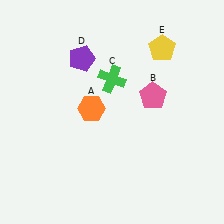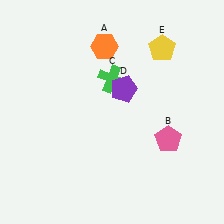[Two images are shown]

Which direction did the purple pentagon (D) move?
The purple pentagon (D) moved right.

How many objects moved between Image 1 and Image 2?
3 objects moved between the two images.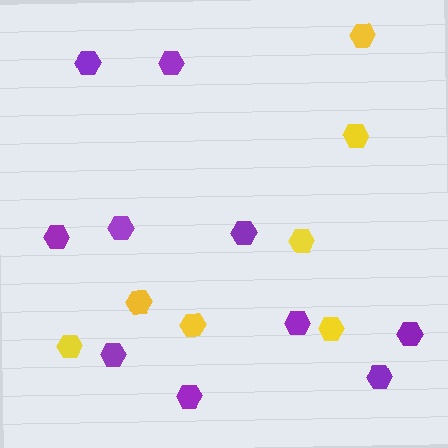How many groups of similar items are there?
There are 2 groups: one group of yellow hexagons (7) and one group of purple hexagons (10).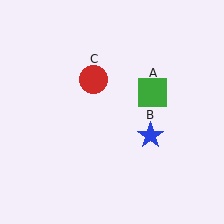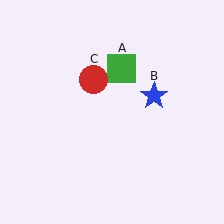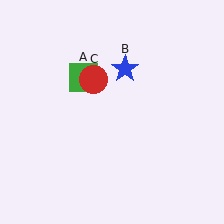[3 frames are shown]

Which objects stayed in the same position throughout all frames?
Red circle (object C) remained stationary.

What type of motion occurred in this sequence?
The green square (object A), blue star (object B) rotated counterclockwise around the center of the scene.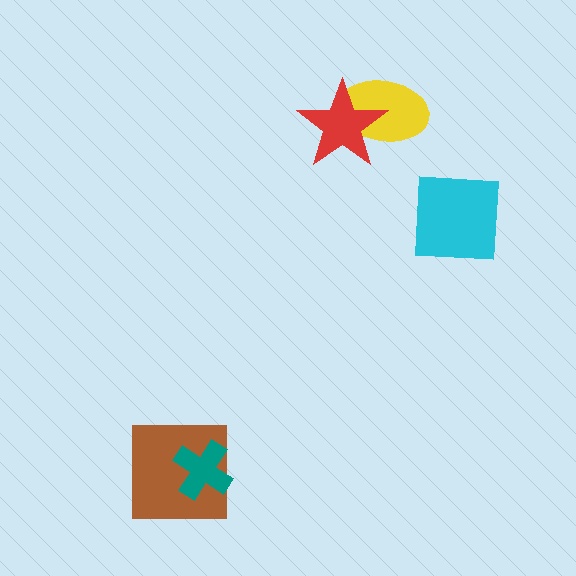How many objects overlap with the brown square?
1 object overlaps with the brown square.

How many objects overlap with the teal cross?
1 object overlaps with the teal cross.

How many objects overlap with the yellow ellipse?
1 object overlaps with the yellow ellipse.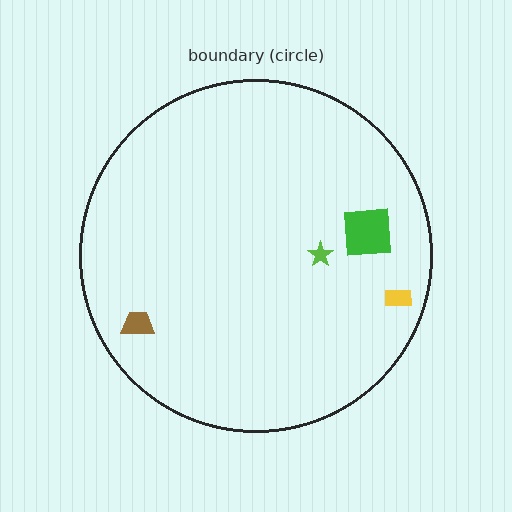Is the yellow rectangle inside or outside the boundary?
Inside.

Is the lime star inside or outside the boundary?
Inside.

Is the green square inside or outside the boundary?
Inside.